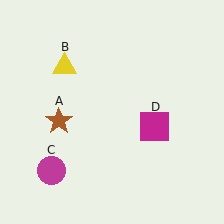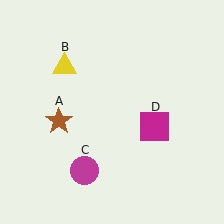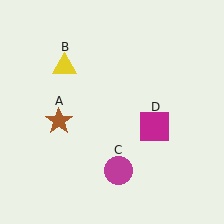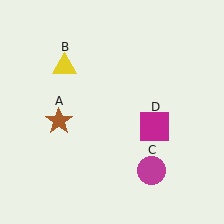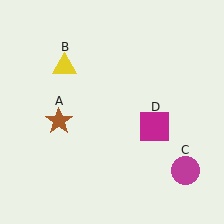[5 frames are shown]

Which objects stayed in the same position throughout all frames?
Brown star (object A) and yellow triangle (object B) and magenta square (object D) remained stationary.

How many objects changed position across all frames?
1 object changed position: magenta circle (object C).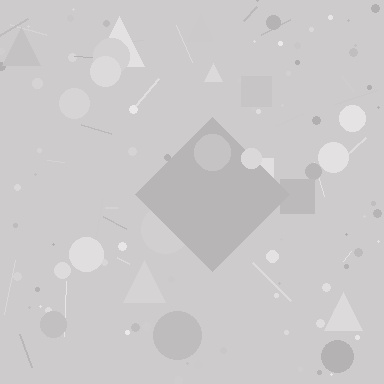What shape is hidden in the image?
A diamond is hidden in the image.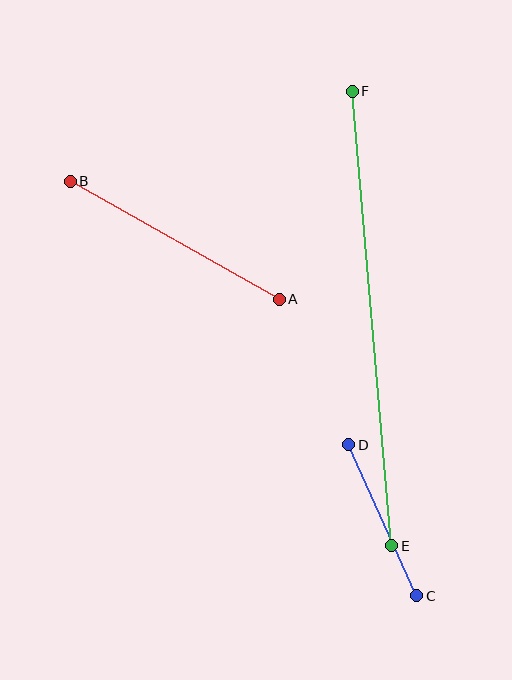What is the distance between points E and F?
The distance is approximately 456 pixels.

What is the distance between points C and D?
The distance is approximately 166 pixels.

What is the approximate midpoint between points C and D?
The midpoint is at approximately (383, 520) pixels.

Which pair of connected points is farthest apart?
Points E and F are farthest apart.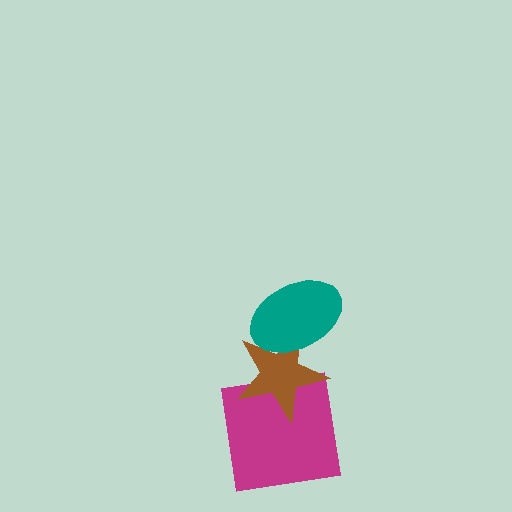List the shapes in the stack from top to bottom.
From top to bottom: the teal ellipse, the brown star, the magenta square.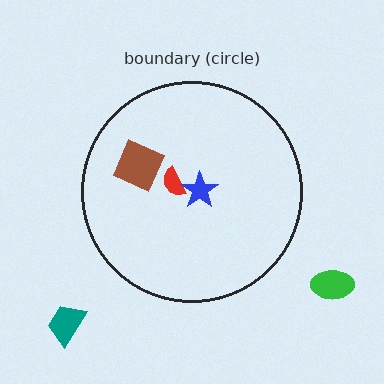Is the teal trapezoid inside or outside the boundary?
Outside.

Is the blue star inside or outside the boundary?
Inside.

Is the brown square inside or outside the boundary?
Inside.